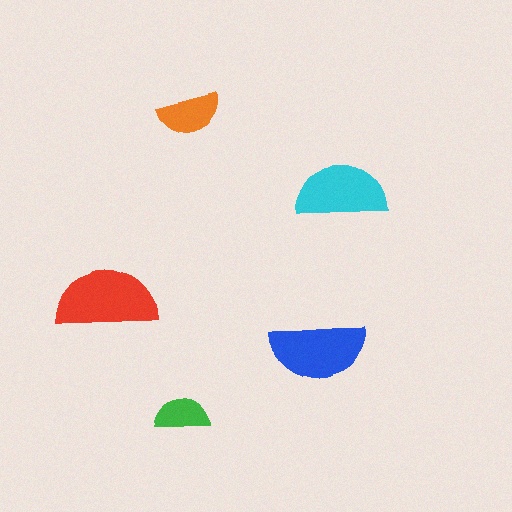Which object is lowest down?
The green semicircle is bottommost.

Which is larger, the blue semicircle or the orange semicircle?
The blue one.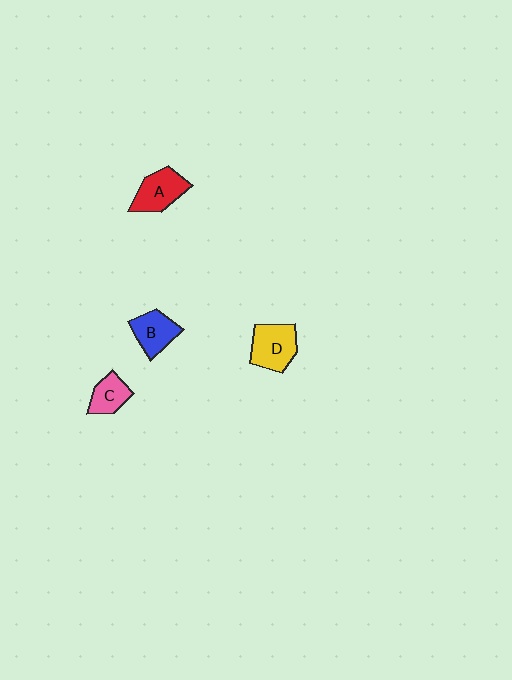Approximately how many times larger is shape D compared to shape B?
Approximately 1.2 times.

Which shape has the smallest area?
Shape C (pink).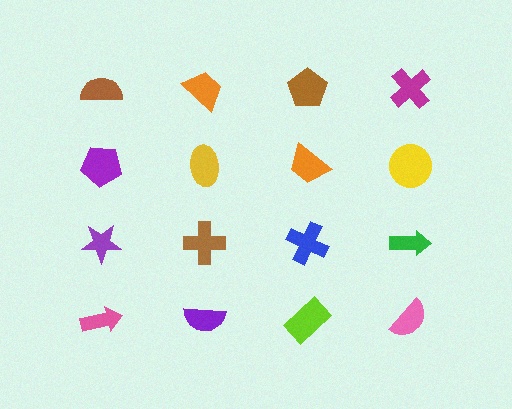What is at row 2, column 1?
A purple pentagon.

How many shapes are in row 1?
4 shapes.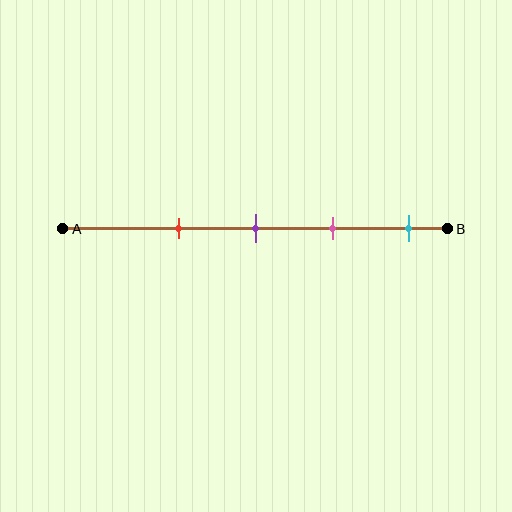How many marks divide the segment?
There are 4 marks dividing the segment.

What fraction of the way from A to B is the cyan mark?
The cyan mark is approximately 90% (0.9) of the way from A to B.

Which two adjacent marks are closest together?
The purple and pink marks are the closest adjacent pair.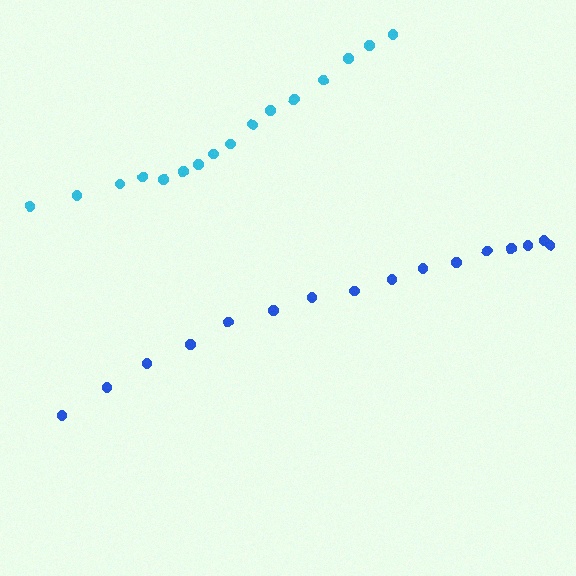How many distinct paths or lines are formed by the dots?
There are 2 distinct paths.